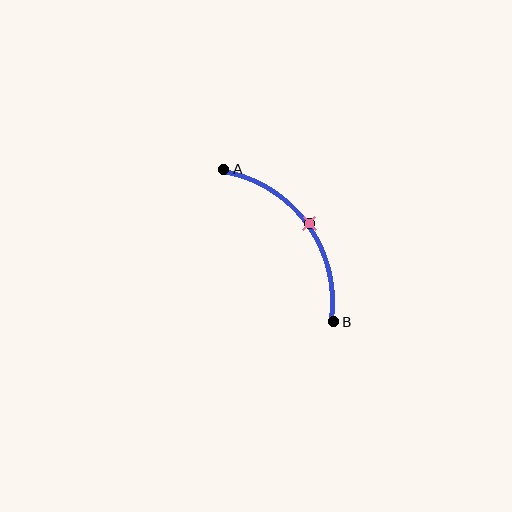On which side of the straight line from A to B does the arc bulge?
The arc bulges above and to the right of the straight line connecting A and B.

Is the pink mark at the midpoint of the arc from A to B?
Yes. The pink mark lies on the arc at equal arc-length from both A and B — it is the arc midpoint.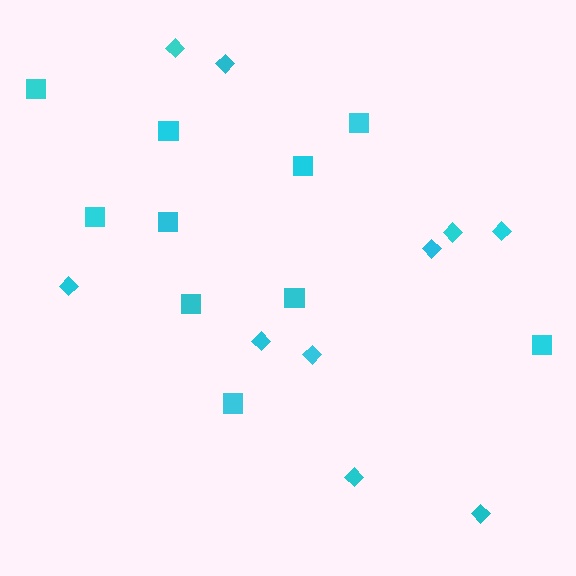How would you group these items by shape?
There are 2 groups: one group of diamonds (10) and one group of squares (10).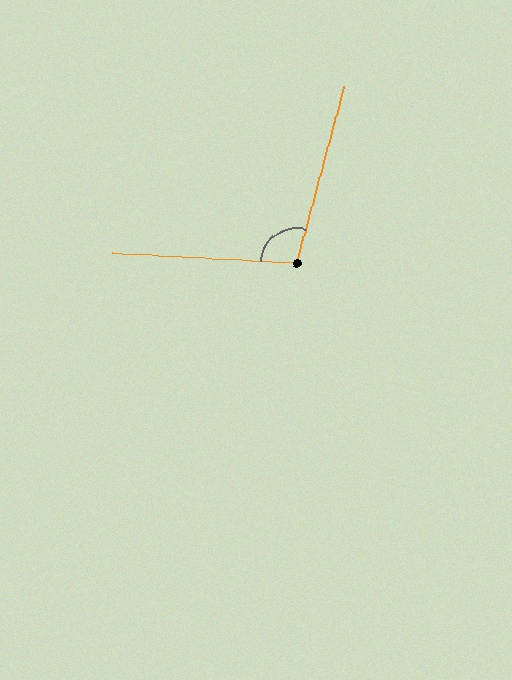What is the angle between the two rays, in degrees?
Approximately 102 degrees.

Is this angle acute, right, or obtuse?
It is obtuse.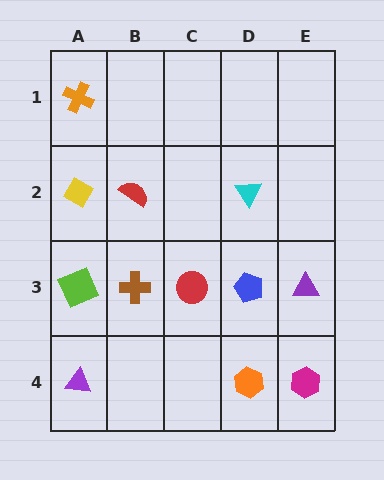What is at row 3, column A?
A lime square.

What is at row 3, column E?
A purple triangle.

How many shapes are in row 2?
3 shapes.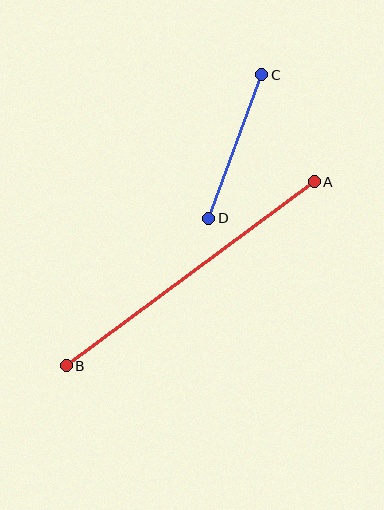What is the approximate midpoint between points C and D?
The midpoint is at approximately (235, 147) pixels.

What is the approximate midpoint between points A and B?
The midpoint is at approximately (190, 274) pixels.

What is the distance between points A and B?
The distance is approximately 309 pixels.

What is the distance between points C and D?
The distance is approximately 153 pixels.